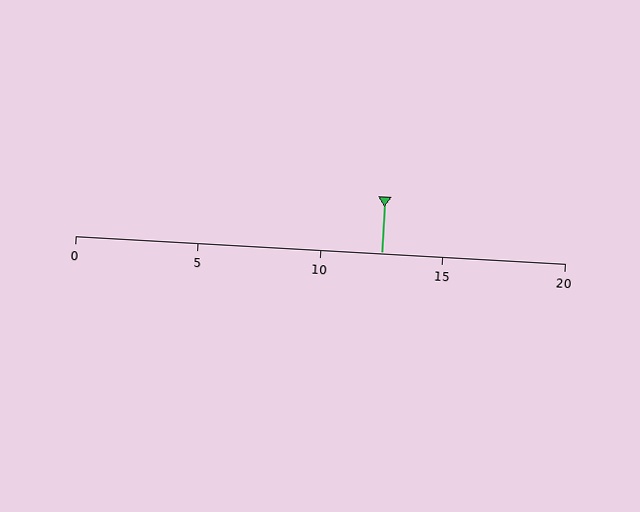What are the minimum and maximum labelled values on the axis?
The axis runs from 0 to 20.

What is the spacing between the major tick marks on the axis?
The major ticks are spaced 5 apart.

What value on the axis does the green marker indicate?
The marker indicates approximately 12.5.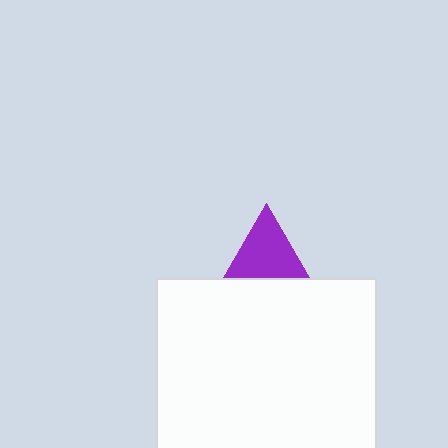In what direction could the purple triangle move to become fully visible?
The purple triangle could move up. That would shift it out from behind the white square entirely.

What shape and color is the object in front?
The object in front is a white square.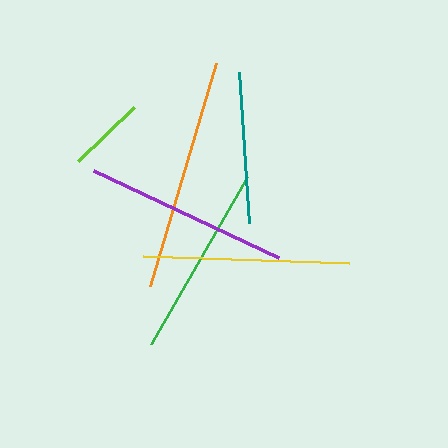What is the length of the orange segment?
The orange segment is approximately 232 pixels long.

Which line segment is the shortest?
The lime line is the shortest at approximately 78 pixels.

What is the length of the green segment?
The green segment is approximately 192 pixels long.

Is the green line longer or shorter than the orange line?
The orange line is longer than the green line.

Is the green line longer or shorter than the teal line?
The green line is longer than the teal line.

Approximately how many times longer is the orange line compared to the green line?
The orange line is approximately 1.2 times the length of the green line.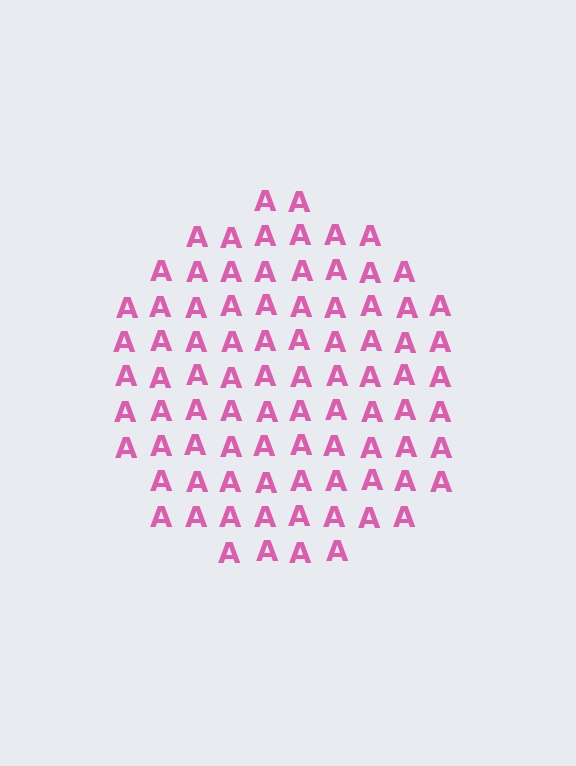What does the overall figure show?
The overall figure shows a circle.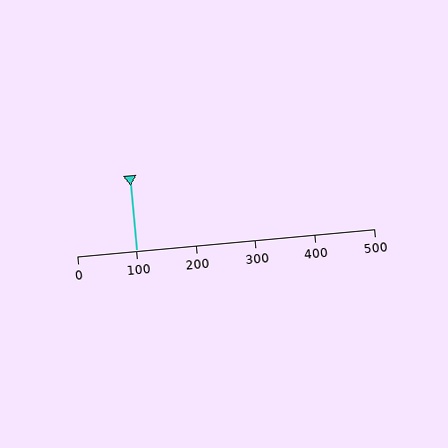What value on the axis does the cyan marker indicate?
The marker indicates approximately 100.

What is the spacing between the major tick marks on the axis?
The major ticks are spaced 100 apart.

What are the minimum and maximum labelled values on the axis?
The axis runs from 0 to 500.